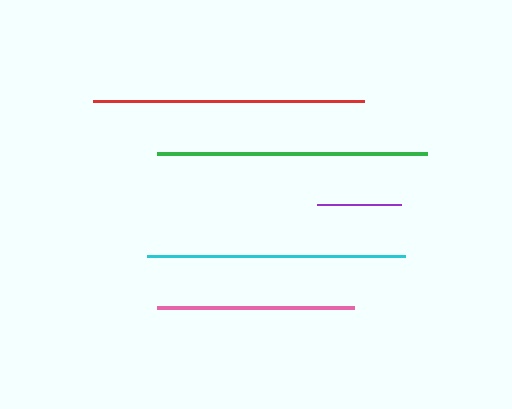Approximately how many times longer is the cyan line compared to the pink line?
The cyan line is approximately 1.3 times the length of the pink line.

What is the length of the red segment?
The red segment is approximately 271 pixels long.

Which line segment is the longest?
The red line is the longest at approximately 271 pixels.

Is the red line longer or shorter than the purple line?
The red line is longer than the purple line.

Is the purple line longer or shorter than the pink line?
The pink line is longer than the purple line.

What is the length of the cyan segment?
The cyan segment is approximately 258 pixels long.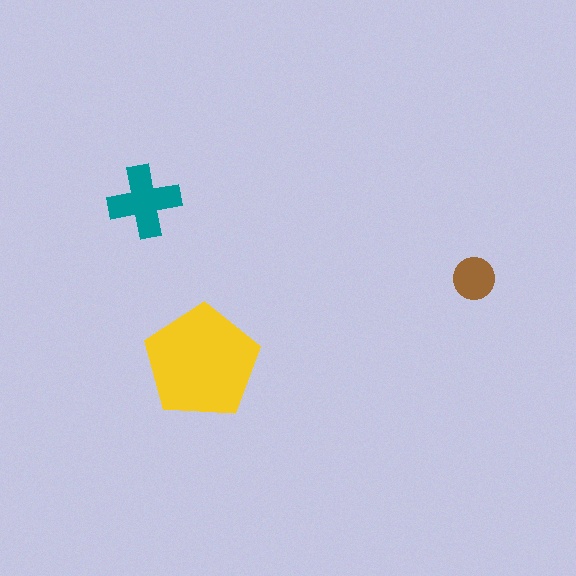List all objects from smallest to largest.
The brown circle, the teal cross, the yellow pentagon.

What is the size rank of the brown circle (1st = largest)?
3rd.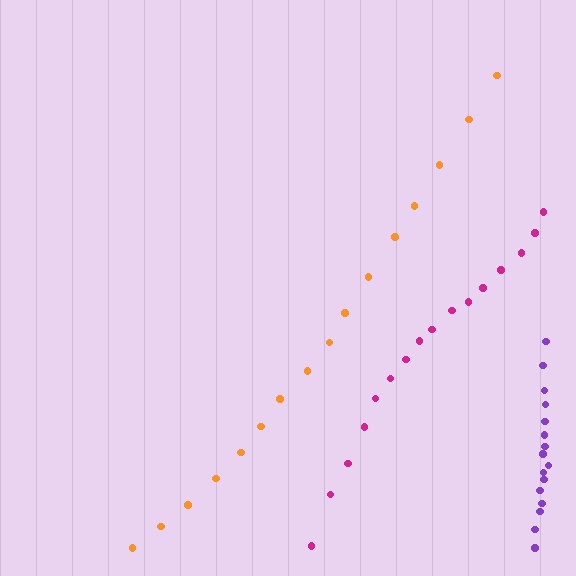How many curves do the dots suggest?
There are 3 distinct paths.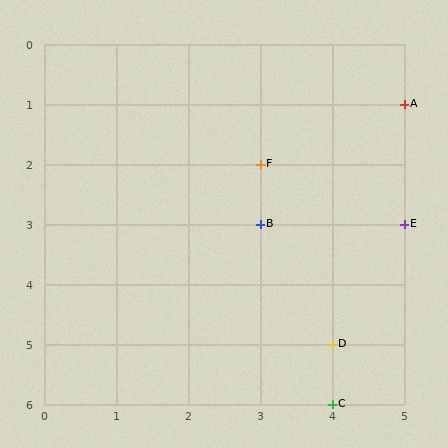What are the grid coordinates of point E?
Point E is at grid coordinates (5, 3).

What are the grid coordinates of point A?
Point A is at grid coordinates (5, 1).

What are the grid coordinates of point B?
Point B is at grid coordinates (3, 3).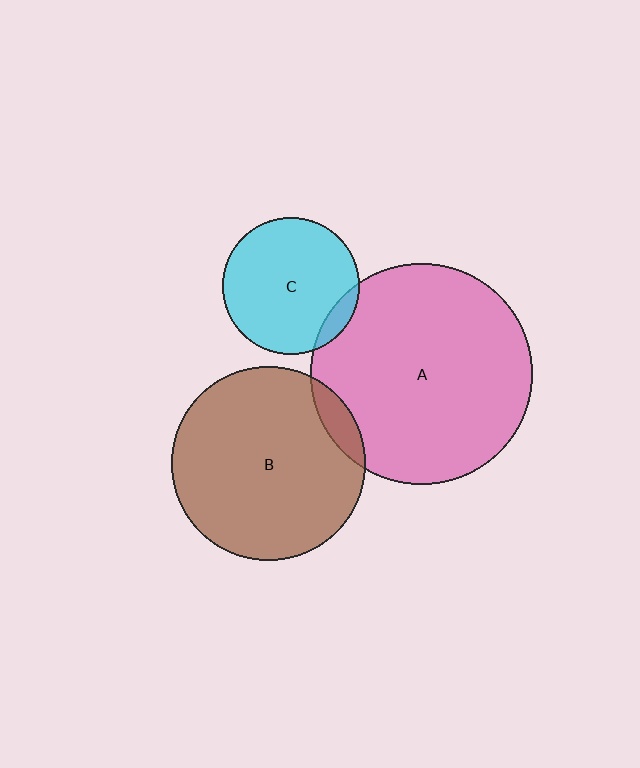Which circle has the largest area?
Circle A (pink).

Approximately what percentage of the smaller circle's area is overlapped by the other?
Approximately 10%.